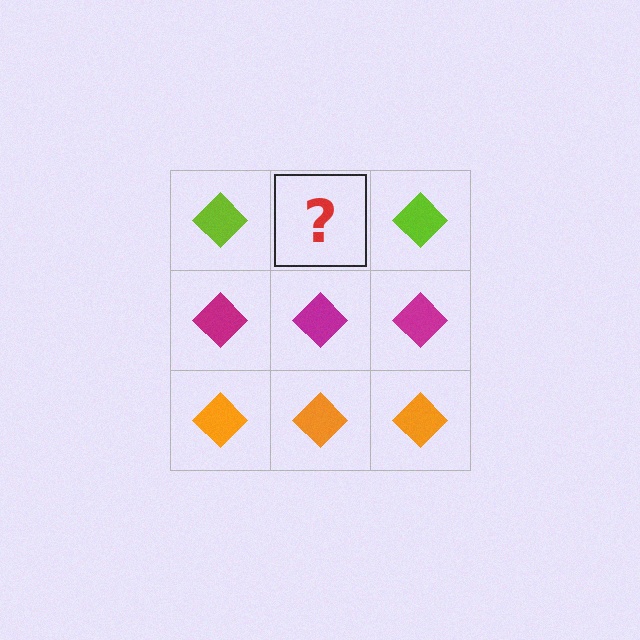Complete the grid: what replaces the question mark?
The question mark should be replaced with a lime diamond.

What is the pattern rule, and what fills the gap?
The rule is that each row has a consistent color. The gap should be filled with a lime diamond.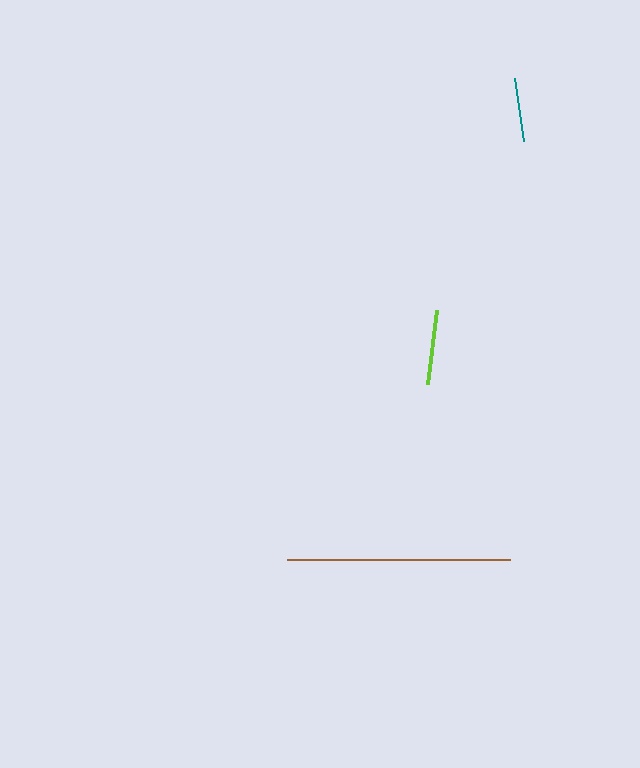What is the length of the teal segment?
The teal segment is approximately 63 pixels long.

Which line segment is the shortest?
The teal line is the shortest at approximately 63 pixels.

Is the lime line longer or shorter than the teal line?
The lime line is longer than the teal line.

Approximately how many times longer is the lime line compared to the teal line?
The lime line is approximately 1.2 times the length of the teal line.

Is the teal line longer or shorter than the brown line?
The brown line is longer than the teal line.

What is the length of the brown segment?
The brown segment is approximately 223 pixels long.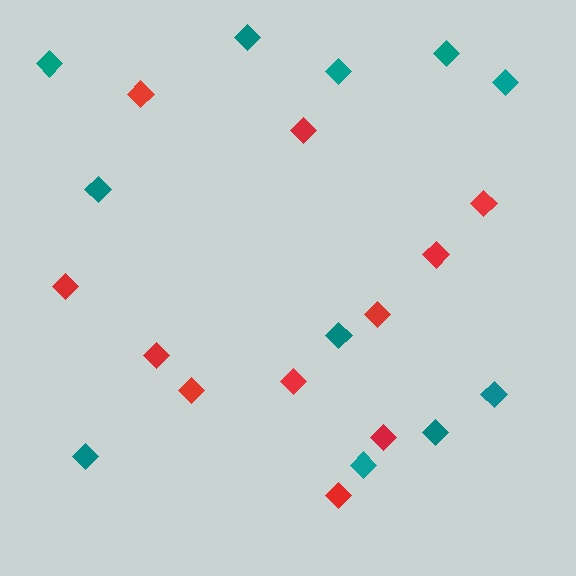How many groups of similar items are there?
There are 2 groups: one group of teal diamonds (11) and one group of red diamonds (11).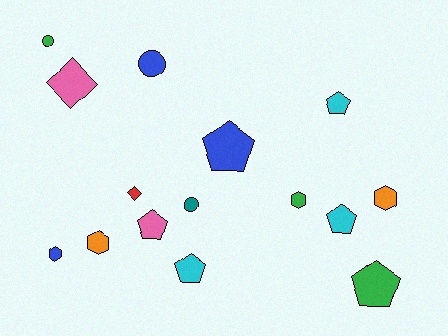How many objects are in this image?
There are 15 objects.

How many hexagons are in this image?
There are 4 hexagons.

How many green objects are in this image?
There are 3 green objects.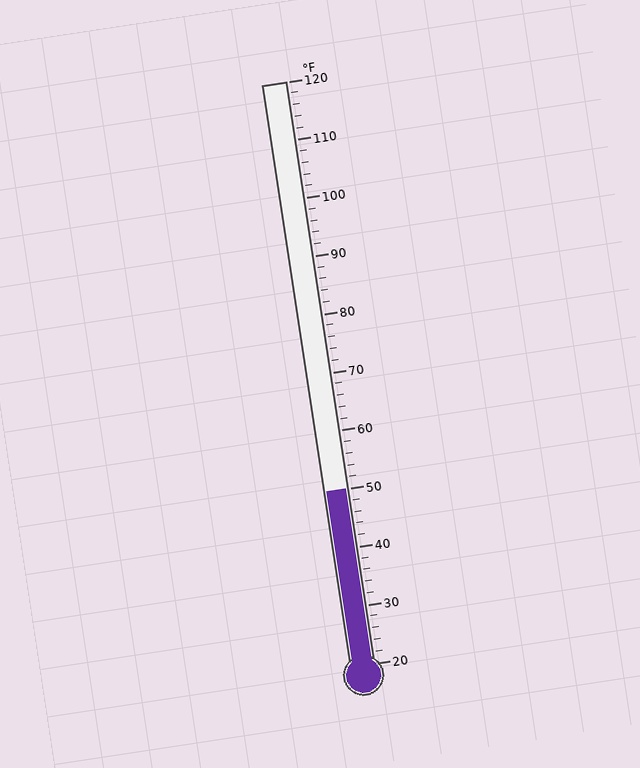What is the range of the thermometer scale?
The thermometer scale ranges from 20°F to 120°F.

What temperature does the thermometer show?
The thermometer shows approximately 50°F.